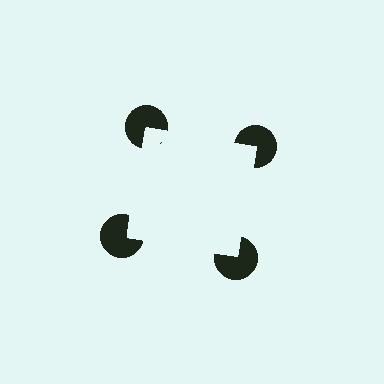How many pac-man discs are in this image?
There are 4 — one at each vertex of the illusory square.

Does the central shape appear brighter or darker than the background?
It typically appears slightly brighter than the background, even though no actual brightness change is drawn.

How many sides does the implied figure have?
4 sides.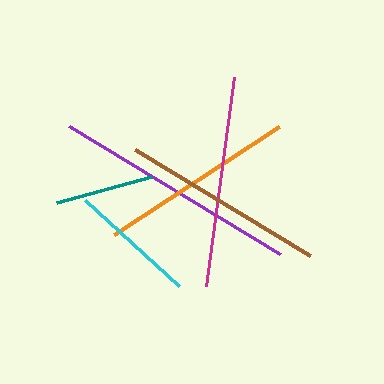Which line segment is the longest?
The purple line is the longest at approximately 247 pixels.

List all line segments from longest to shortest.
From longest to shortest: purple, magenta, brown, orange, cyan, teal.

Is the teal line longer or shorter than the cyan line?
The cyan line is longer than the teal line.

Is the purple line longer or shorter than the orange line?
The purple line is longer than the orange line.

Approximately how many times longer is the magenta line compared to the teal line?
The magenta line is approximately 2.1 times the length of the teal line.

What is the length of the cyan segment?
The cyan segment is approximately 127 pixels long.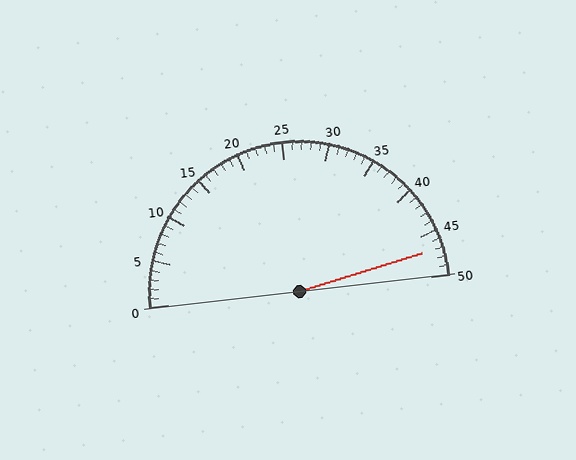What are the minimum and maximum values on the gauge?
The gauge ranges from 0 to 50.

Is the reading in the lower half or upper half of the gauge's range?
The reading is in the upper half of the range (0 to 50).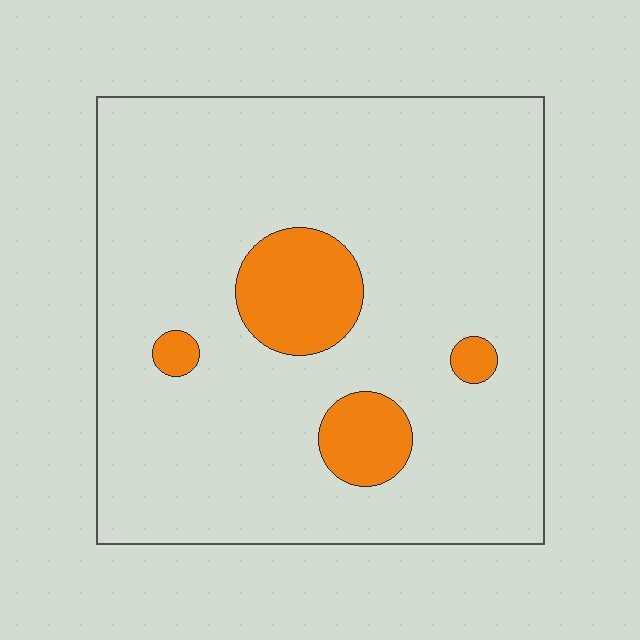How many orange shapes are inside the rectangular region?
4.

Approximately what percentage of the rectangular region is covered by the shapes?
Approximately 10%.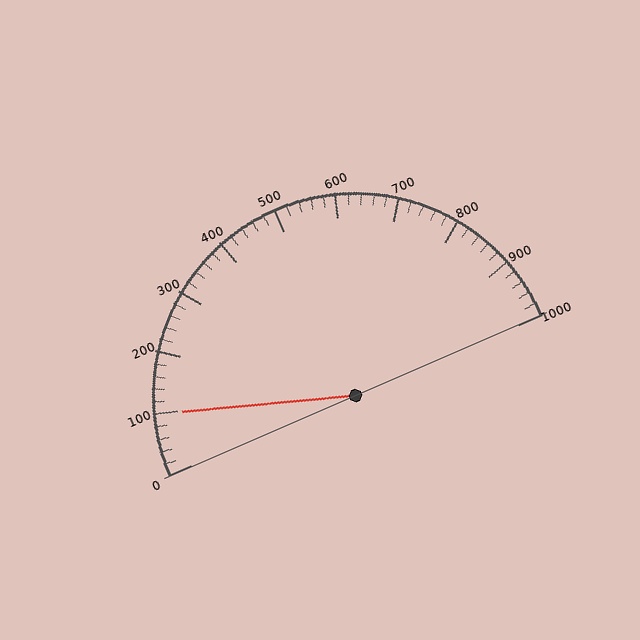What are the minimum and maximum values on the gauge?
The gauge ranges from 0 to 1000.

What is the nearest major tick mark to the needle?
The nearest major tick mark is 100.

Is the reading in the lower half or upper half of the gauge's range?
The reading is in the lower half of the range (0 to 1000).